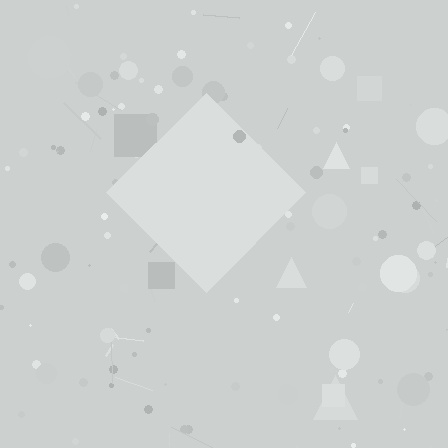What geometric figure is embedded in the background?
A diamond is embedded in the background.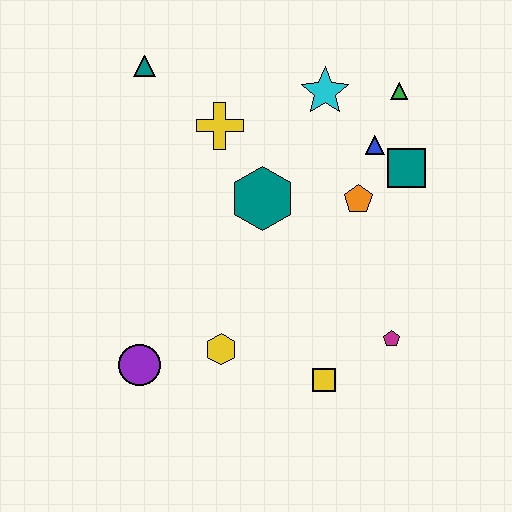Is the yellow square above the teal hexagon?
No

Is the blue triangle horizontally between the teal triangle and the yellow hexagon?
No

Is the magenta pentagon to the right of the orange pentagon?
Yes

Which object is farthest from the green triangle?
The purple circle is farthest from the green triangle.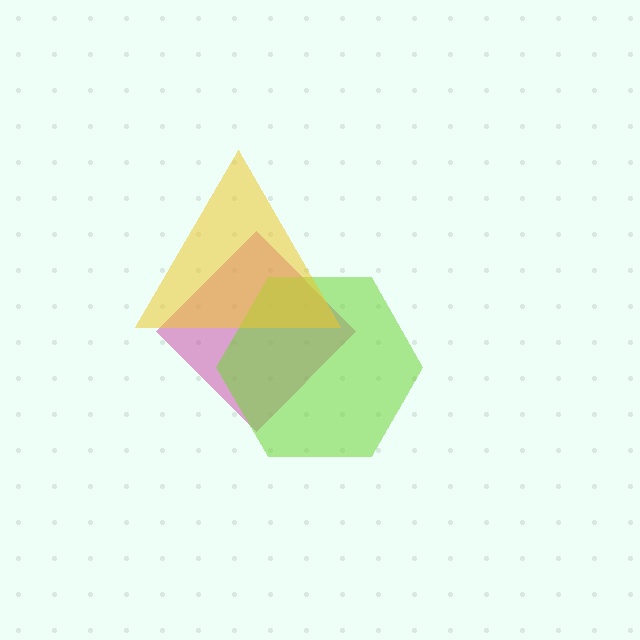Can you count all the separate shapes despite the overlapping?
Yes, there are 3 separate shapes.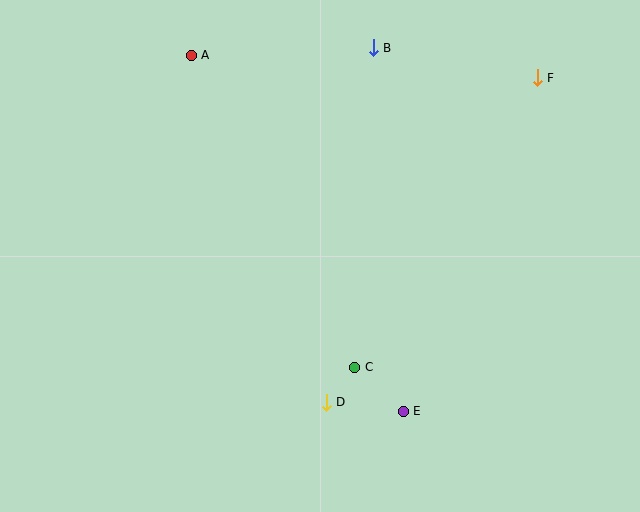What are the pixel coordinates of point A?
Point A is at (191, 55).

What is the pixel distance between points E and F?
The distance between E and F is 359 pixels.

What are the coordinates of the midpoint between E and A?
The midpoint between E and A is at (297, 233).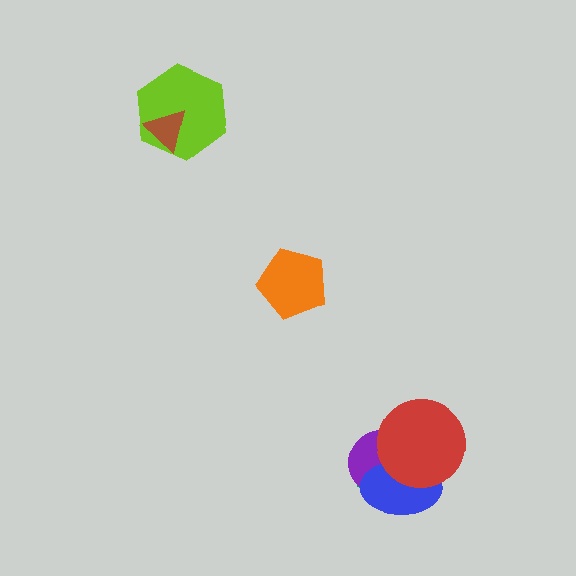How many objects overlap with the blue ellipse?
3 objects overlap with the blue ellipse.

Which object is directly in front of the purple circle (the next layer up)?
The blue ellipse is directly in front of the purple circle.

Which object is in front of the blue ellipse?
The red circle is in front of the blue ellipse.